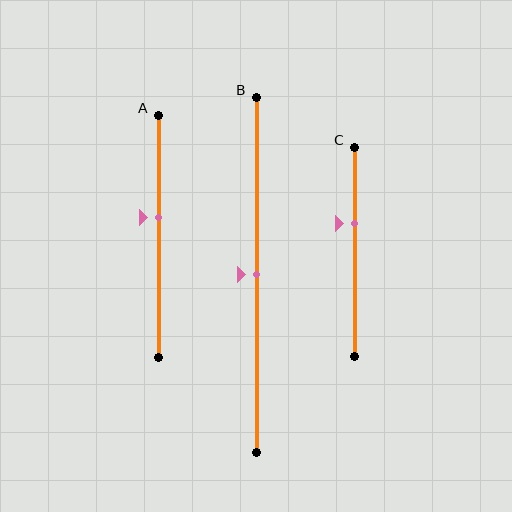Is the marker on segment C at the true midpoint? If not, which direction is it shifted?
No, the marker on segment C is shifted upward by about 14% of the segment length.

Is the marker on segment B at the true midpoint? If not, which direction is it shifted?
Yes, the marker on segment B is at the true midpoint.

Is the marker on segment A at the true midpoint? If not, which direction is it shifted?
No, the marker on segment A is shifted upward by about 8% of the segment length.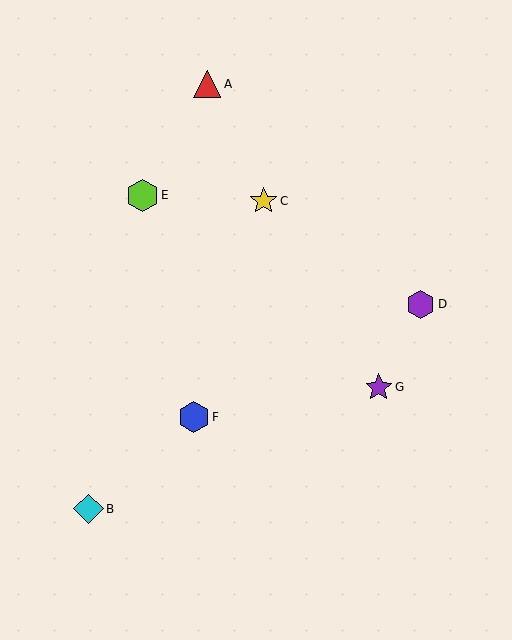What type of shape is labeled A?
Shape A is a red triangle.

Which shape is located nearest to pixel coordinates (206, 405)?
The blue hexagon (labeled F) at (194, 417) is nearest to that location.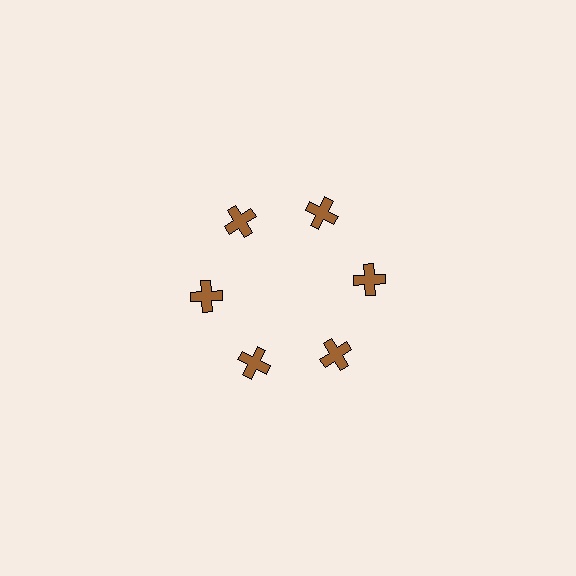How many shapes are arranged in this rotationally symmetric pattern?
There are 6 shapes, arranged in 6 groups of 1.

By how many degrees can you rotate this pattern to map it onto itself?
The pattern maps onto itself every 60 degrees of rotation.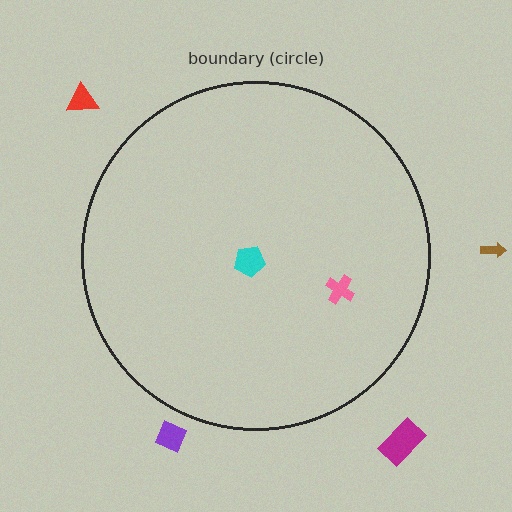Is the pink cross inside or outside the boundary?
Inside.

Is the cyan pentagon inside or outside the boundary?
Inside.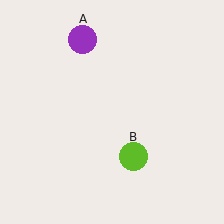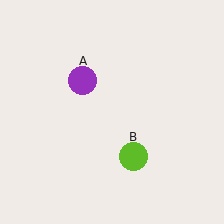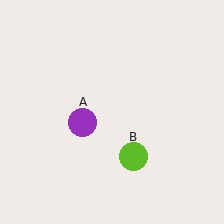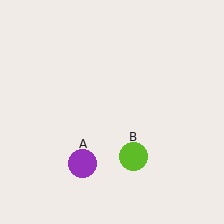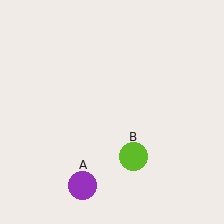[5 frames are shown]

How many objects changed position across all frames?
1 object changed position: purple circle (object A).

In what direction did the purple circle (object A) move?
The purple circle (object A) moved down.